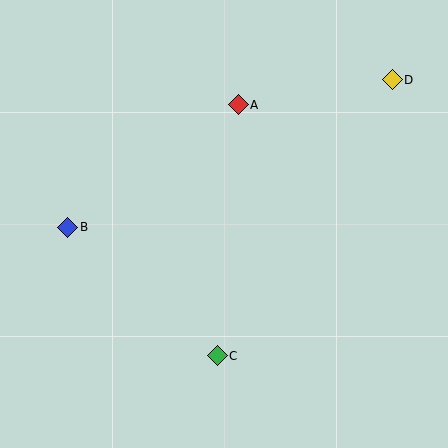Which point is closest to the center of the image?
Point A at (238, 105) is closest to the center.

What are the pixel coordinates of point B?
Point B is at (68, 227).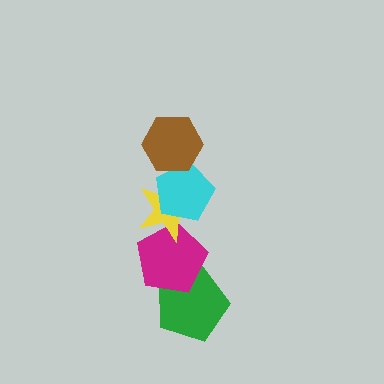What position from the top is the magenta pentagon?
The magenta pentagon is 4th from the top.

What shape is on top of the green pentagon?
The magenta pentagon is on top of the green pentagon.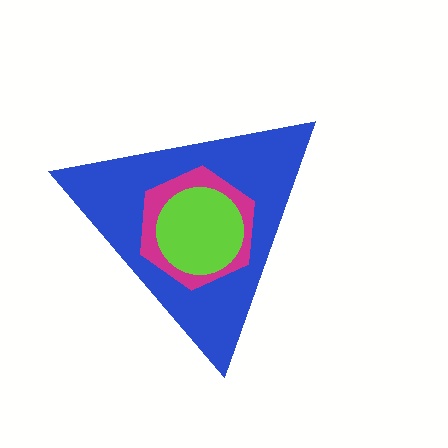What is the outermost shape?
The blue triangle.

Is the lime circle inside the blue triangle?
Yes.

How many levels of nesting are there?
3.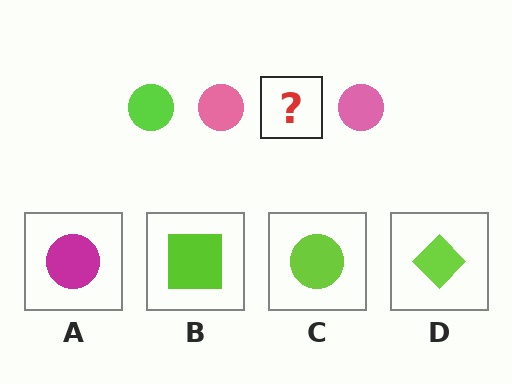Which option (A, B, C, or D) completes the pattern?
C.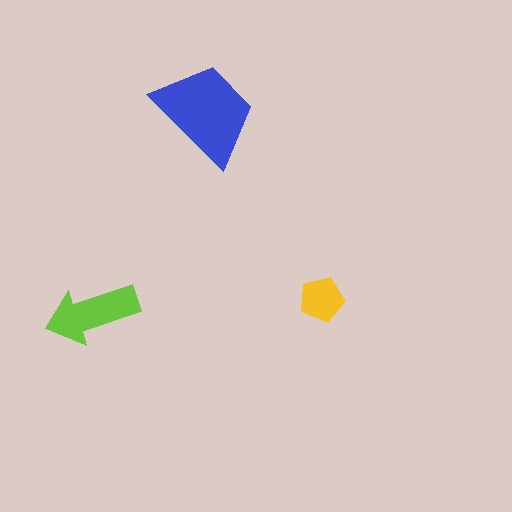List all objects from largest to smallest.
The blue trapezoid, the lime arrow, the yellow pentagon.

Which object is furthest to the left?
The lime arrow is leftmost.